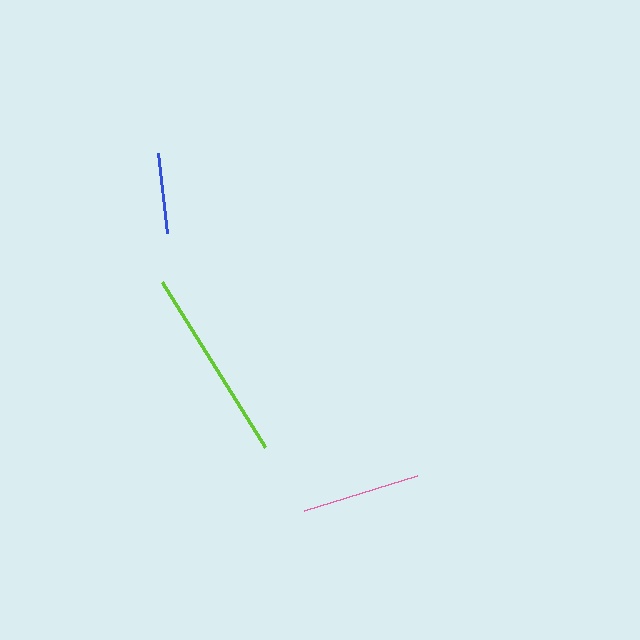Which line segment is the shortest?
The blue line is the shortest at approximately 81 pixels.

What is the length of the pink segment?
The pink segment is approximately 118 pixels long.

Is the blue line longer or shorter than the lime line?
The lime line is longer than the blue line.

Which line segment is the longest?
The lime line is the longest at approximately 194 pixels.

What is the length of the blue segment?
The blue segment is approximately 81 pixels long.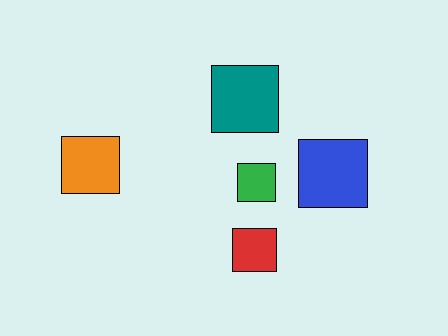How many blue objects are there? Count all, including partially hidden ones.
There is 1 blue object.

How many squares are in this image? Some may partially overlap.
There are 5 squares.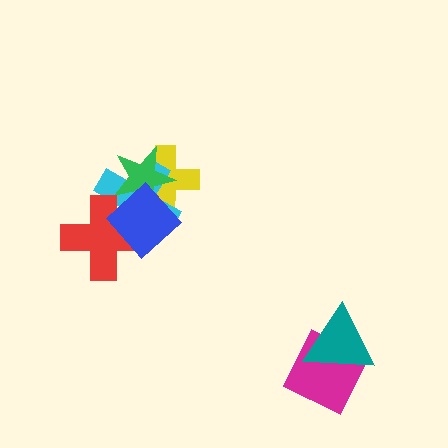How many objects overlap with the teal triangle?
1 object overlaps with the teal triangle.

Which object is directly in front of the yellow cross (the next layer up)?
The cyan cross is directly in front of the yellow cross.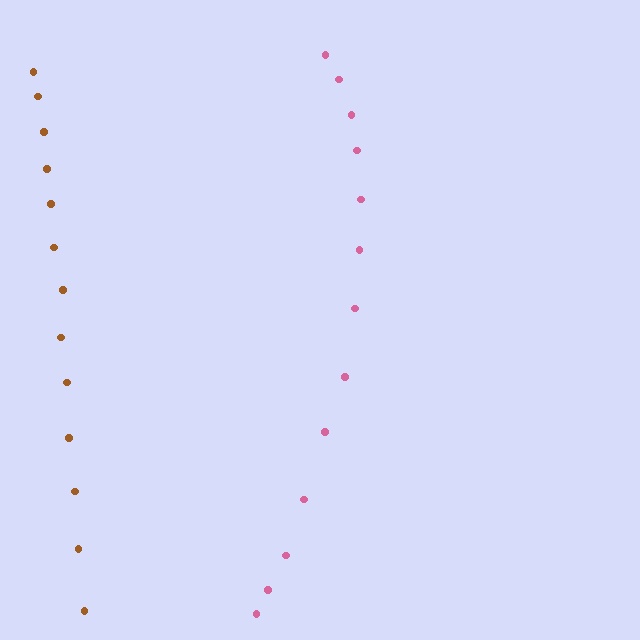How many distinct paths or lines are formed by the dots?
There are 2 distinct paths.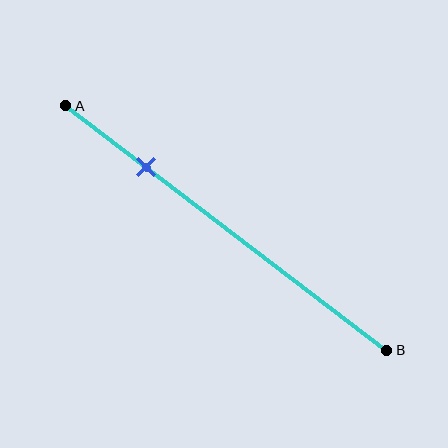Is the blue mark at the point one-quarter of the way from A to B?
Yes, the mark is approximately at the one-quarter point.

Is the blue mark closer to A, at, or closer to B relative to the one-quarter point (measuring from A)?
The blue mark is approximately at the one-quarter point of segment AB.